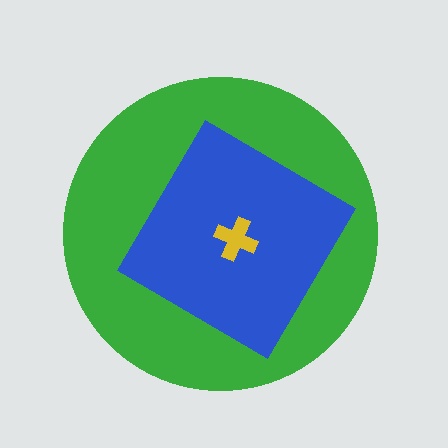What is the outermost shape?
The green circle.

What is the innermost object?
The yellow cross.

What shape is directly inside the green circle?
The blue diamond.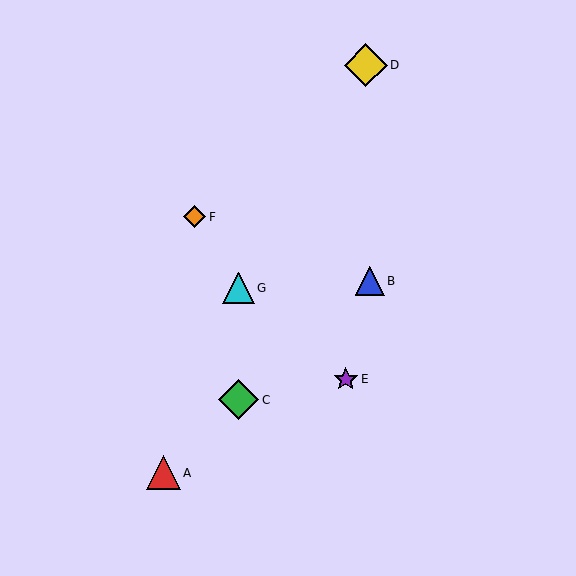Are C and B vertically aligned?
No, C is at x≈238 and B is at x≈370.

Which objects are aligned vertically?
Objects C, G are aligned vertically.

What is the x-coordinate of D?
Object D is at x≈366.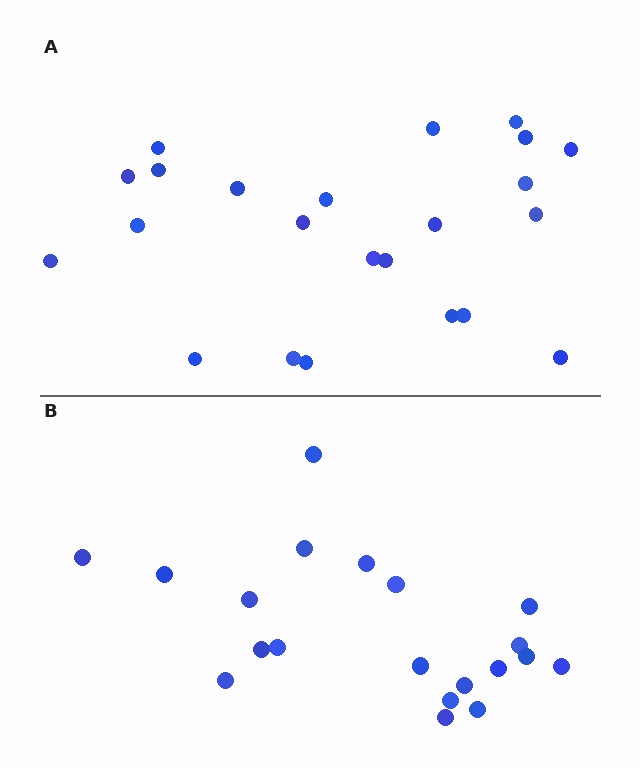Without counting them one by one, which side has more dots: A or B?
Region A (the top region) has more dots.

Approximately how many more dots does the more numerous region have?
Region A has just a few more — roughly 2 or 3 more dots than region B.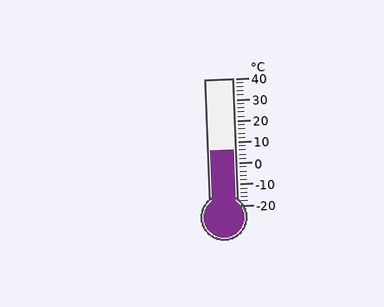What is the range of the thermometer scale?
The thermometer scale ranges from -20°C to 40°C.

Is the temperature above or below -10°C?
The temperature is above -10°C.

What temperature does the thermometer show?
The thermometer shows approximately 6°C.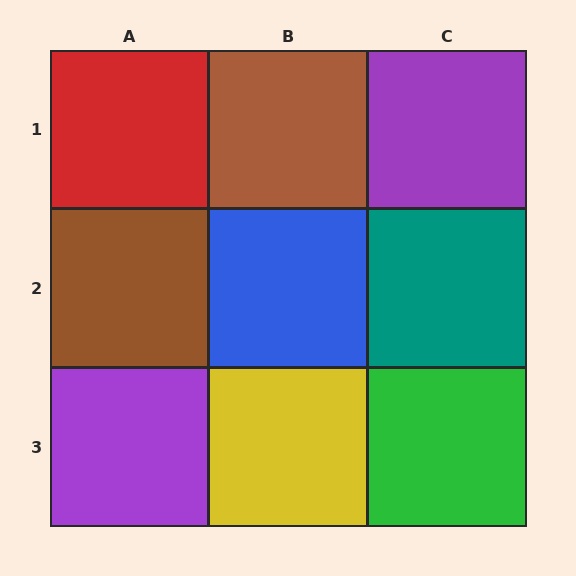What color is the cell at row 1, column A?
Red.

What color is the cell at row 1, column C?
Purple.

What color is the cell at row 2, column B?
Blue.